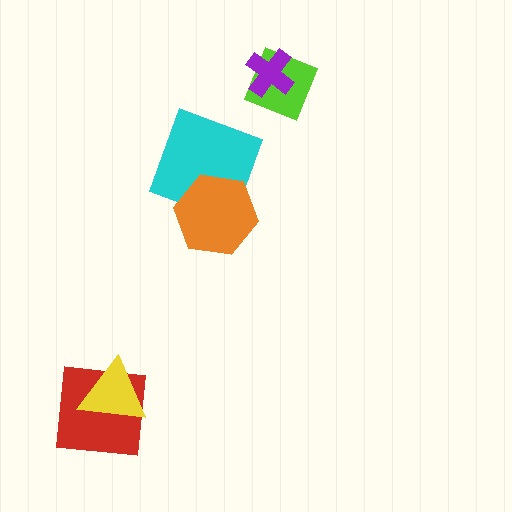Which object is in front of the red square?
The yellow triangle is in front of the red square.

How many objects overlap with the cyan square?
1 object overlaps with the cyan square.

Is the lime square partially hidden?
Yes, it is partially covered by another shape.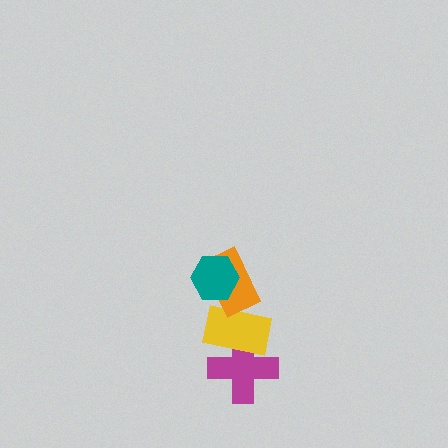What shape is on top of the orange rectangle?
The teal hexagon is on top of the orange rectangle.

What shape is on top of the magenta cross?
The yellow rectangle is on top of the magenta cross.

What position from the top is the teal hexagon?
The teal hexagon is 1st from the top.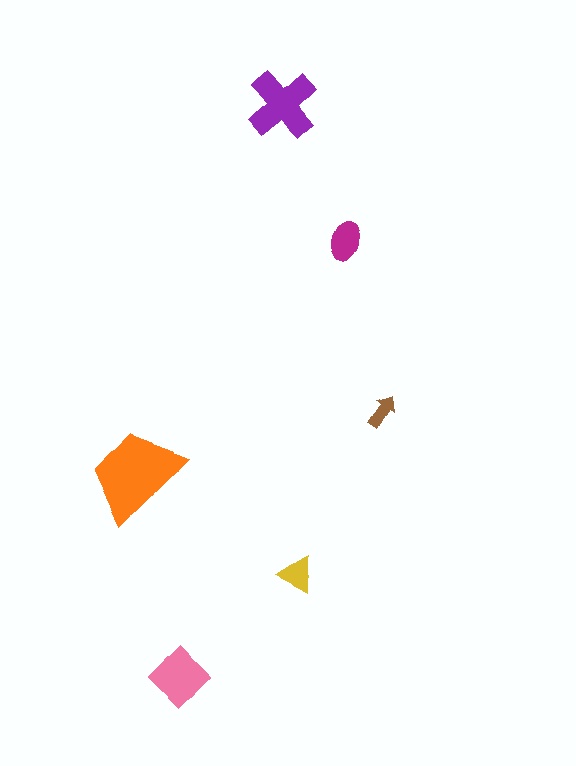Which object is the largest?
The orange trapezoid.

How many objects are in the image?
There are 6 objects in the image.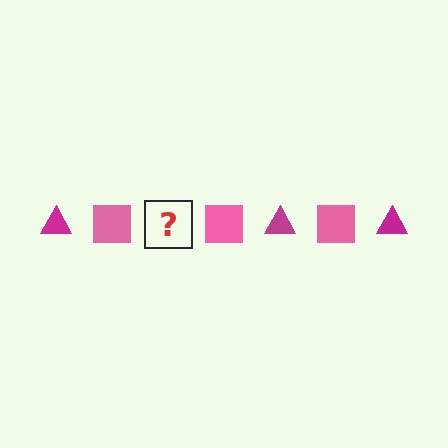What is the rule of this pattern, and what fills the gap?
The rule is that the pattern alternates between magenta triangle and pink square. The gap should be filled with a magenta triangle.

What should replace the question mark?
The question mark should be replaced with a magenta triangle.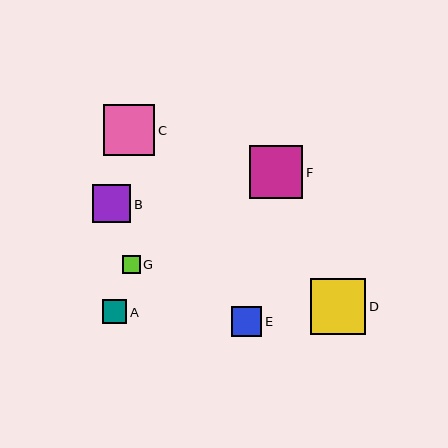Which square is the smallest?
Square G is the smallest with a size of approximately 18 pixels.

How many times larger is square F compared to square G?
Square F is approximately 3.0 times the size of square G.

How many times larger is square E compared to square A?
Square E is approximately 1.2 times the size of square A.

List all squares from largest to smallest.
From largest to smallest: D, F, C, B, E, A, G.